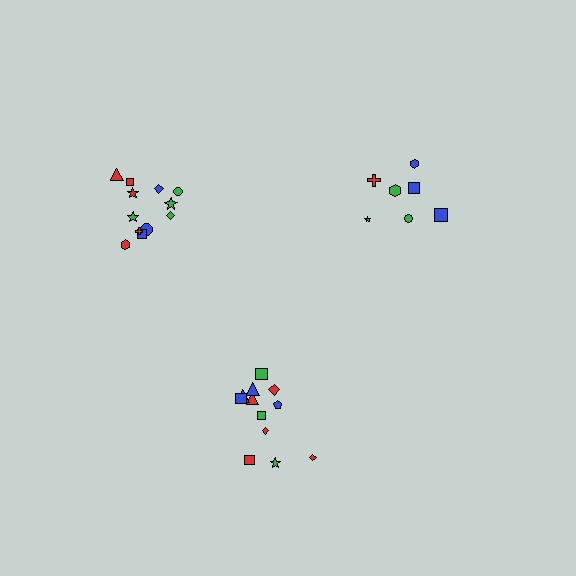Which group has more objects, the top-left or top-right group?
The top-left group.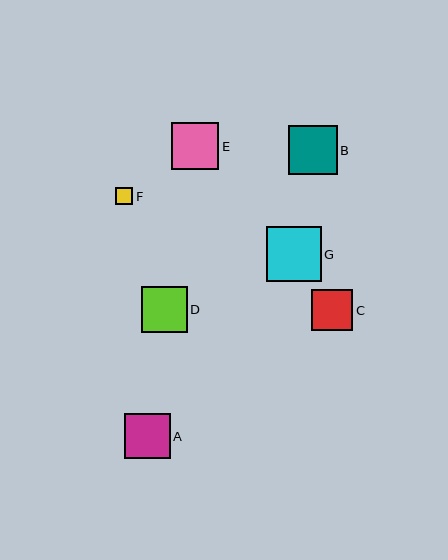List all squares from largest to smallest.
From largest to smallest: G, B, E, D, A, C, F.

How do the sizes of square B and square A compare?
Square B and square A are approximately the same size.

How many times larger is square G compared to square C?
Square G is approximately 1.3 times the size of square C.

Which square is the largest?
Square G is the largest with a size of approximately 55 pixels.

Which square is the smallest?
Square F is the smallest with a size of approximately 17 pixels.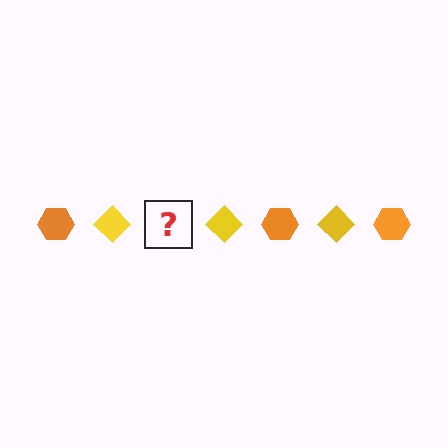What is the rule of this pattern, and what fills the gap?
The rule is that the pattern alternates between orange hexagon and yellow diamond. The gap should be filled with an orange hexagon.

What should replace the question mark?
The question mark should be replaced with an orange hexagon.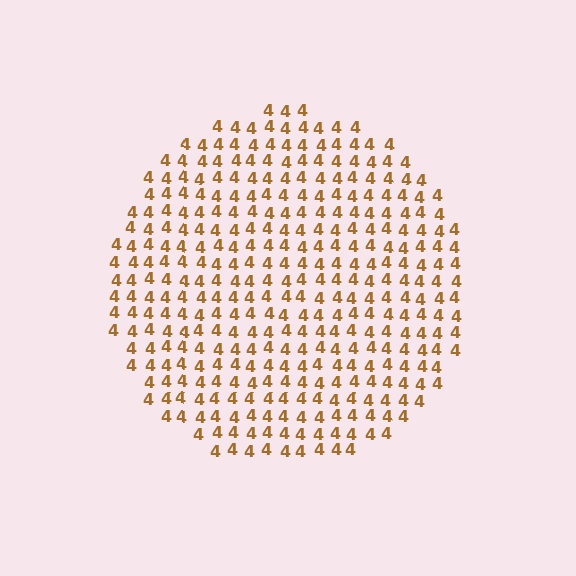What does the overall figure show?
The overall figure shows a circle.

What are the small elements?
The small elements are digit 4's.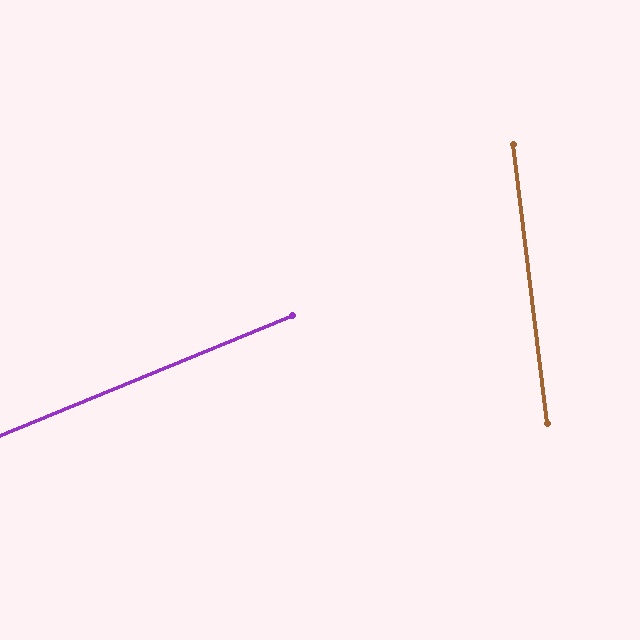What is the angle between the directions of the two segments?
Approximately 75 degrees.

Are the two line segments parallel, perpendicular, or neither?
Neither parallel nor perpendicular — they differ by about 75°.